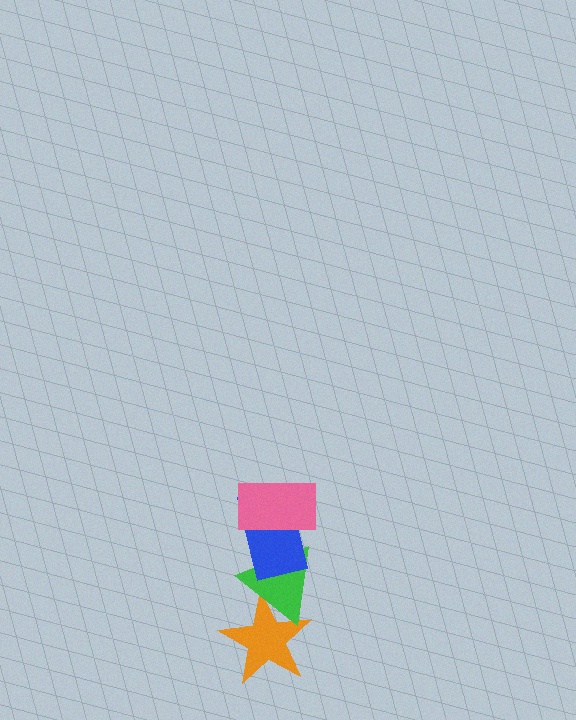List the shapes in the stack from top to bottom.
From top to bottom: the pink rectangle, the blue rectangle, the green triangle, the orange star.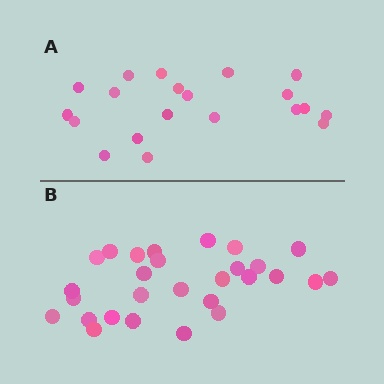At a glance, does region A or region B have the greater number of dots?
Region B (the bottom region) has more dots.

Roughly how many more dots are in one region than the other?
Region B has roughly 8 or so more dots than region A.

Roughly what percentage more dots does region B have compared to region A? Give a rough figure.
About 40% more.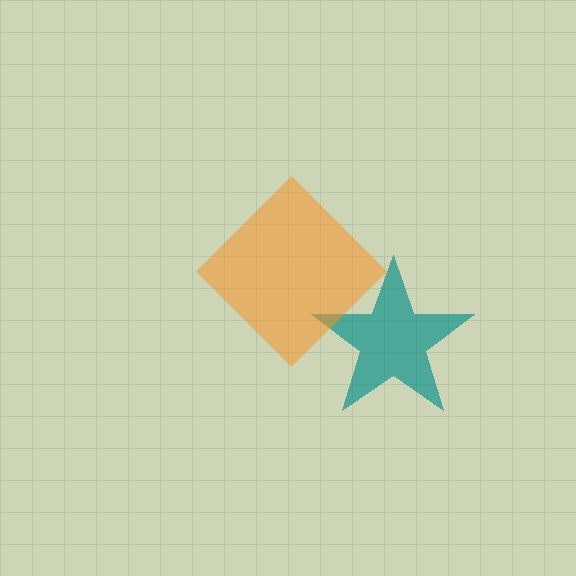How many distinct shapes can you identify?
There are 2 distinct shapes: a teal star, an orange diamond.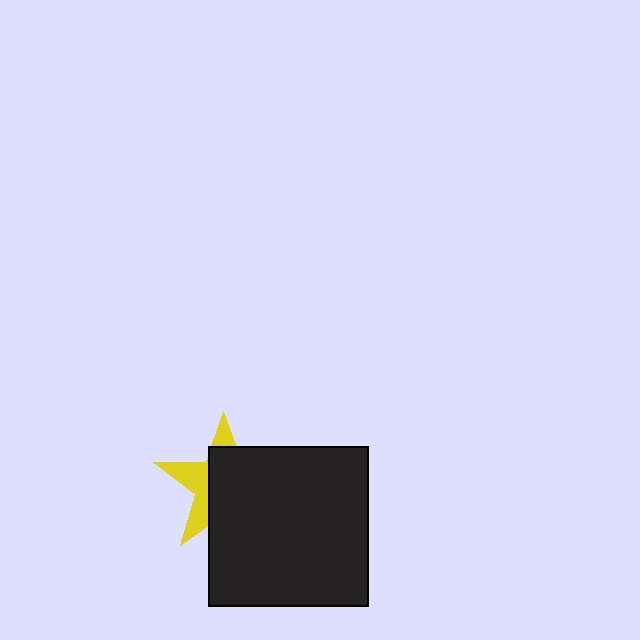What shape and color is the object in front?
The object in front is a black square.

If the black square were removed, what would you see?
You would see the complete yellow star.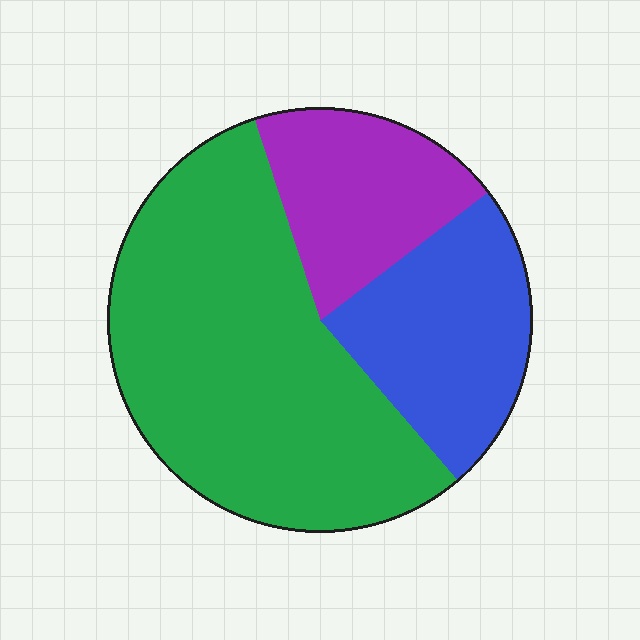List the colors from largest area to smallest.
From largest to smallest: green, blue, purple.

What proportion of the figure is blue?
Blue takes up about one quarter (1/4) of the figure.